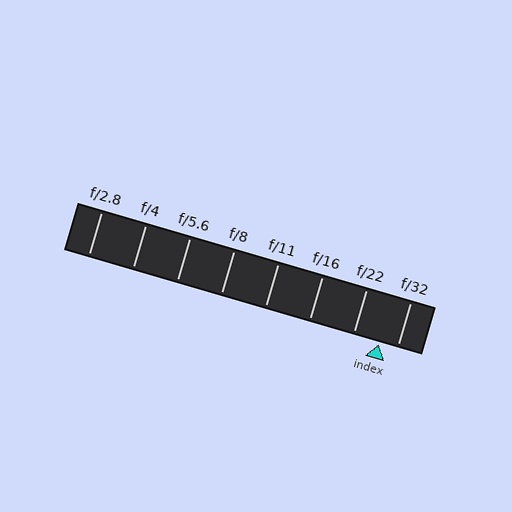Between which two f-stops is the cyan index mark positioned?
The index mark is between f/22 and f/32.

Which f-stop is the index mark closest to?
The index mark is closest to f/32.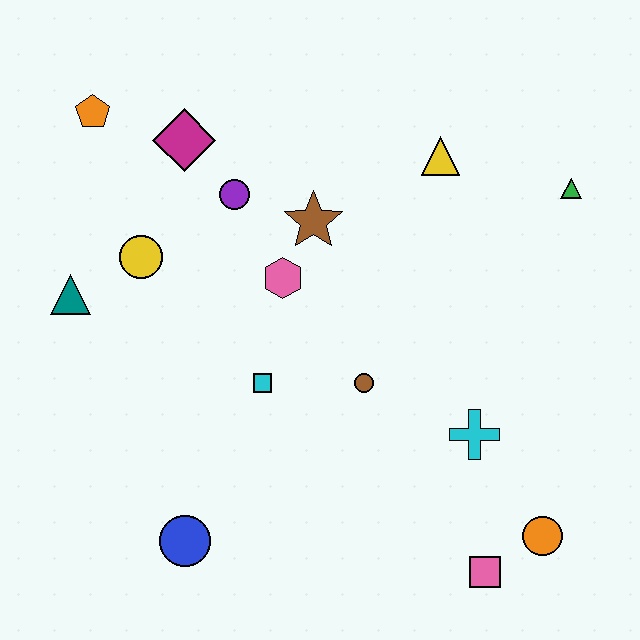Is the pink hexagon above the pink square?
Yes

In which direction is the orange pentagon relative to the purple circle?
The orange pentagon is to the left of the purple circle.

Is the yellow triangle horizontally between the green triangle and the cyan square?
Yes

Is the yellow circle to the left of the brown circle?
Yes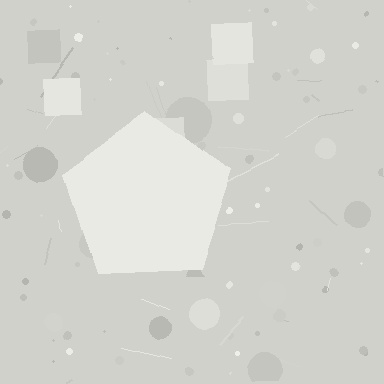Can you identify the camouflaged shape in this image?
The camouflaged shape is a pentagon.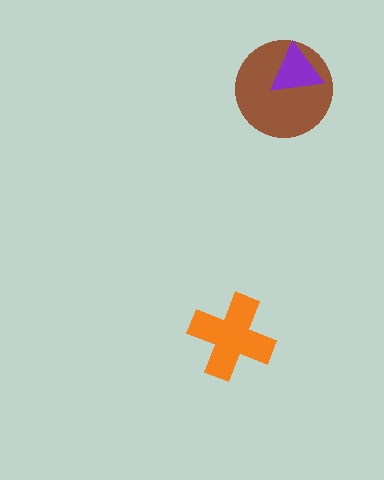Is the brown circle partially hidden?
Yes, it is partially covered by another shape.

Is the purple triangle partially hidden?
No, no other shape covers it.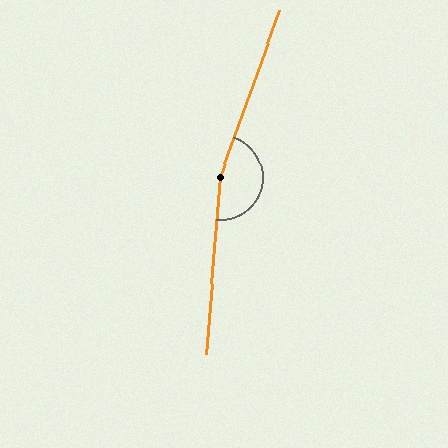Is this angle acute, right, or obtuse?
It is obtuse.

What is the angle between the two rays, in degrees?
Approximately 165 degrees.